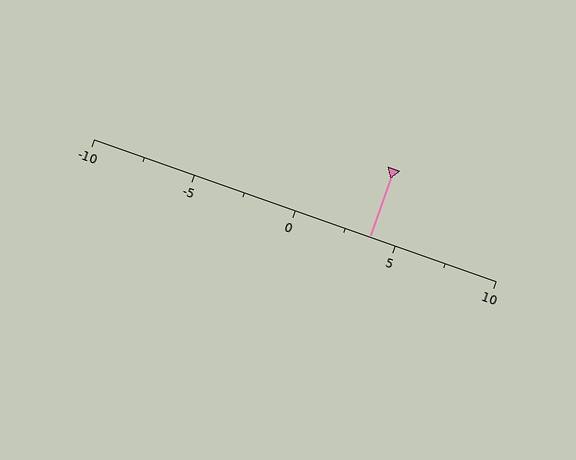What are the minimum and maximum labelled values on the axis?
The axis runs from -10 to 10.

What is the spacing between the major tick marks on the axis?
The major ticks are spaced 5 apart.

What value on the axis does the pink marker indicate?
The marker indicates approximately 3.8.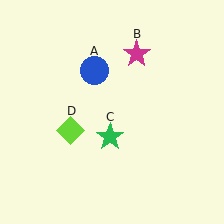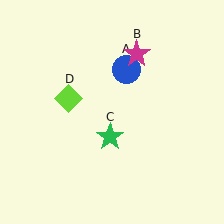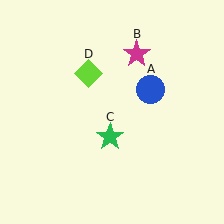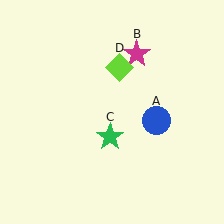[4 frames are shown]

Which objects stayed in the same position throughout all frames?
Magenta star (object B) and green star (object C) remained stationary.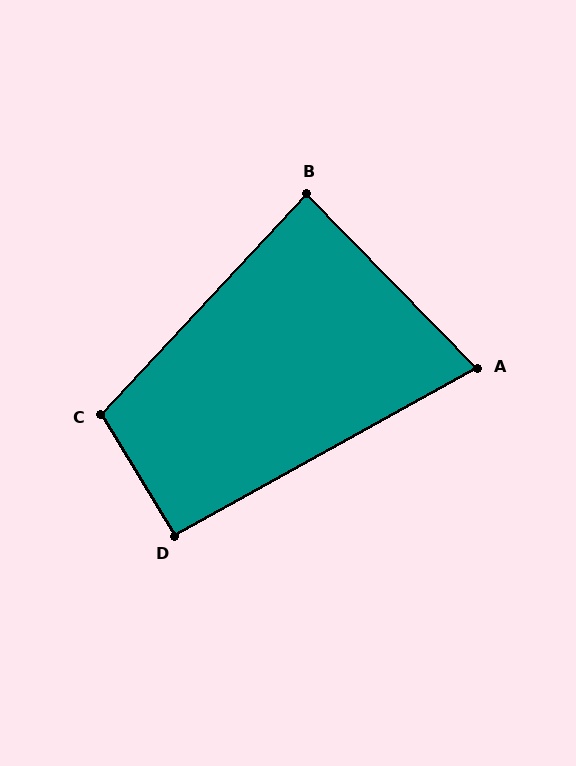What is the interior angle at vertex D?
Approximately 93 degrees (approximately right).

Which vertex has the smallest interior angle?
A, at approximately 75 degrees.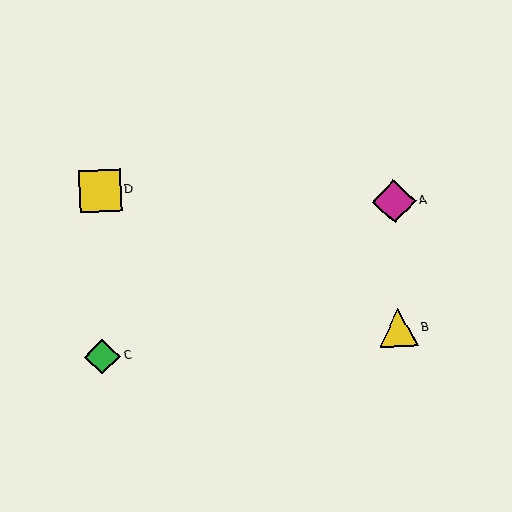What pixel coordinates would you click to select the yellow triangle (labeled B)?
Click at (399, 328) to select the yellow triangle B.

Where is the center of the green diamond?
The center of the green diamond is at (103, 357).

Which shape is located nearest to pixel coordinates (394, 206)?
The magenta diamond (labeled A) at (394, 201) is nearest to that location.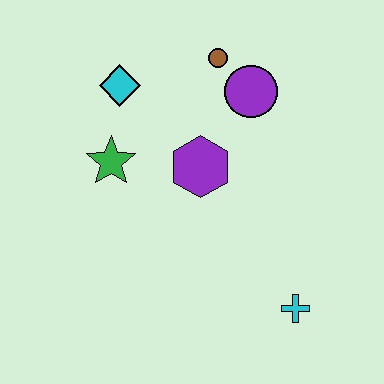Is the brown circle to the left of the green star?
No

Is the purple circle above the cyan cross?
Yes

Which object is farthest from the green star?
The cyan cross is farthest from the green star.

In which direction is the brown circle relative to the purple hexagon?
The brown circle is above the purple hexagon.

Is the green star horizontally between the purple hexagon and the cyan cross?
No